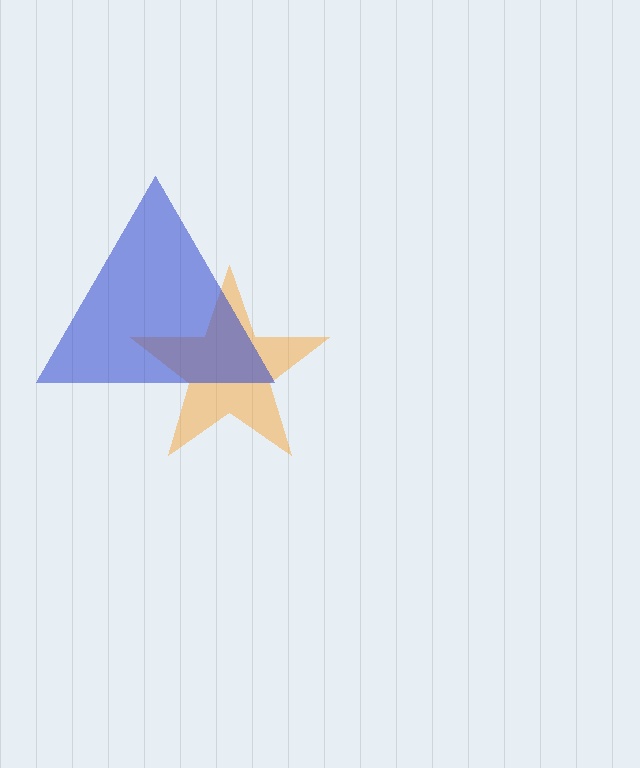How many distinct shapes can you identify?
There are 2 distinct shapes: an orange star, a blue triangle.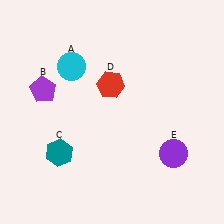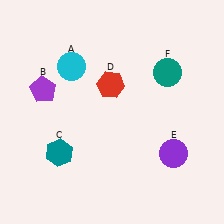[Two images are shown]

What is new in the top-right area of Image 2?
A teal circle (F) was added in the top-right area of Image 2.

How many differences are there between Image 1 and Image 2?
There is 1 difference between the two images.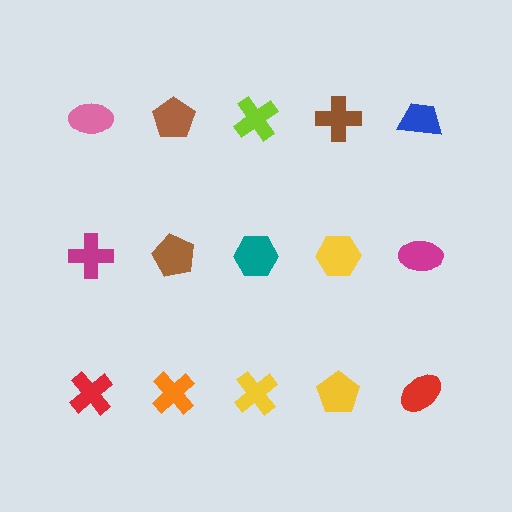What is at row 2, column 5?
A magenta ellipse.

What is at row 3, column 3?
A yellow cross.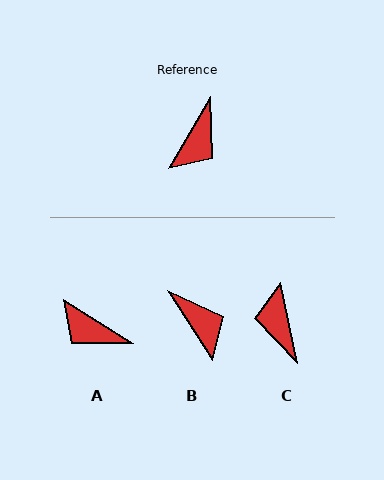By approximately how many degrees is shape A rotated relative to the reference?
Approximately 92 degrees clockwise.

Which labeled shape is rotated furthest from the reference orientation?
C, about 138 degrees away.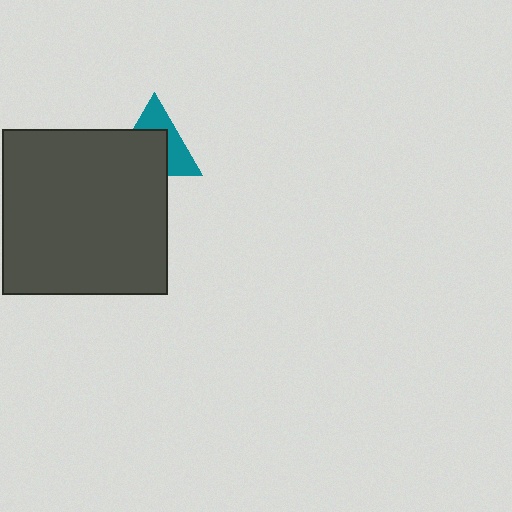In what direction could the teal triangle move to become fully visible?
The teal triangle could move toward the upper-right. That would shift it out from behind the dark gray square entirely.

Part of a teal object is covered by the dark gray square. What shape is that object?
It is a triangle.